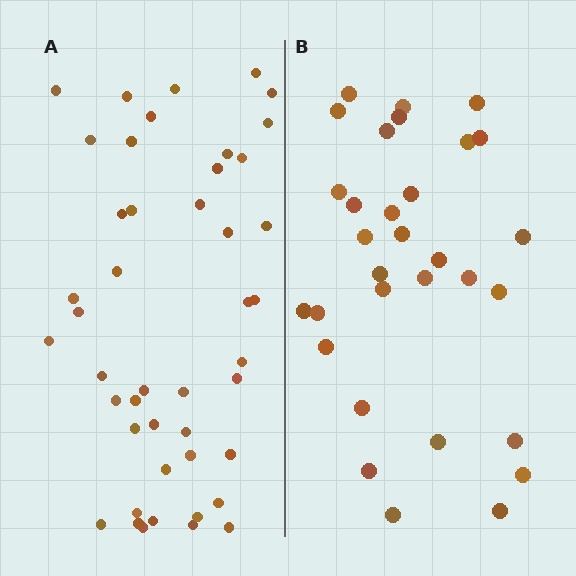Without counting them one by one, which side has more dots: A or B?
Region A (the left region) has more dots.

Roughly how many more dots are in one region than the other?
Region A has approximately 15 more dots than region B.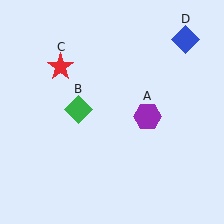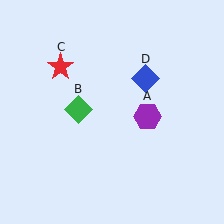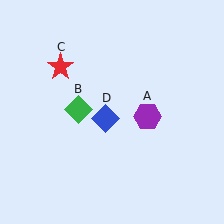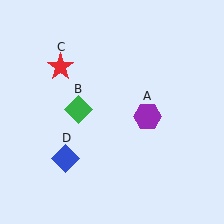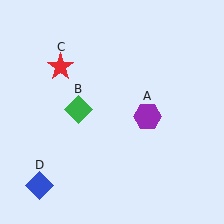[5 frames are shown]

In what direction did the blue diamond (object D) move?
The blue diamond (object D) moved down and to the left.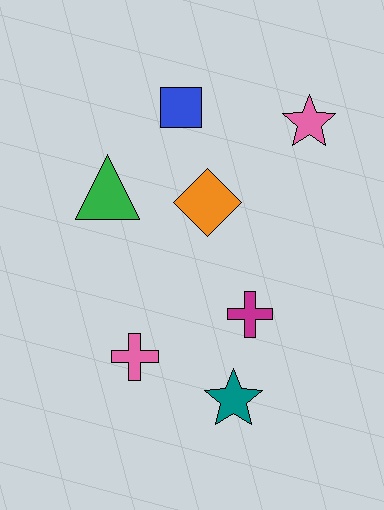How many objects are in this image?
There are 7 objects.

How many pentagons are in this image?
There are no pentagons.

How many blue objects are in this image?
There is 1 blue object.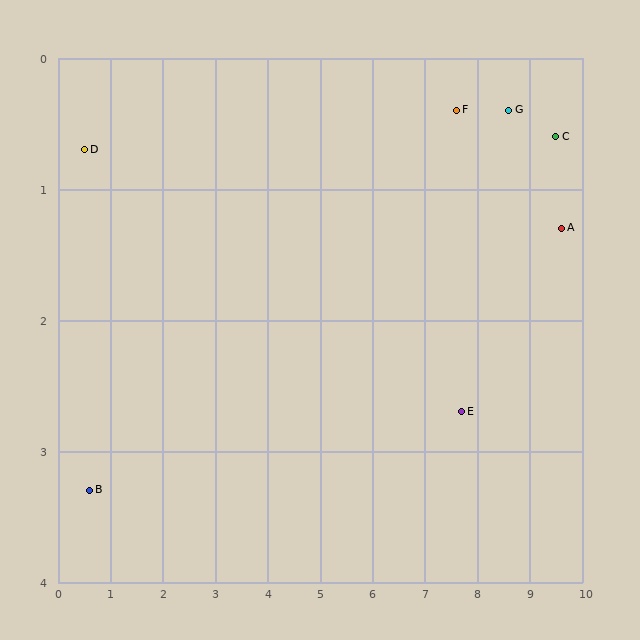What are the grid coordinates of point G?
Point G is at approximately (8.6, 0.4).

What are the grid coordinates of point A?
Point A is at approximately (9.6, 1.3).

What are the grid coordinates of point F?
Point F is at approximately (7.6, 0.4).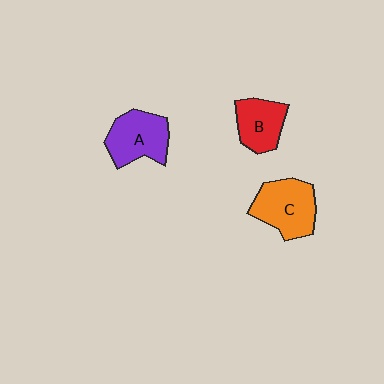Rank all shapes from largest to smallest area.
From largest to smallest: C (orange), A (purple), B (red).